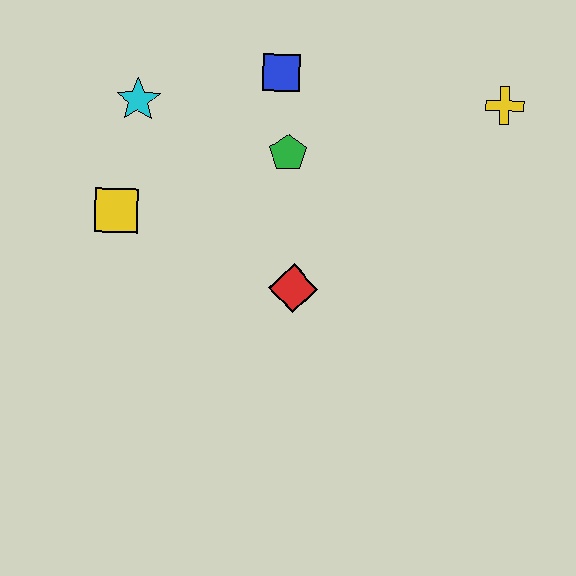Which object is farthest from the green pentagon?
The yellow cross is farthest from the green pentagon.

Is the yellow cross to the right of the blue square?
Yes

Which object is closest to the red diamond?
The green pentagon is closest to the red diamond.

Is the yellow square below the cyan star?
Yes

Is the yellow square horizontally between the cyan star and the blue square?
No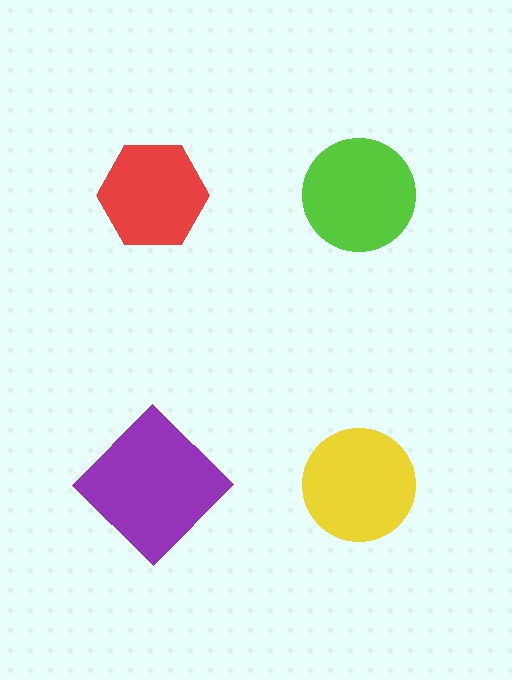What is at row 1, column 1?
A red hexagon.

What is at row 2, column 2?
A yellow circle.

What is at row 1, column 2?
A lime circle.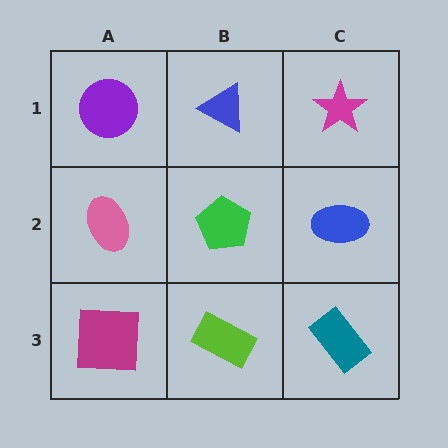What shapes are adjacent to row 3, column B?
A green pentagon (row 2, column B), a magenta square (row 3, column A), a teal rectangle (row 3, column C).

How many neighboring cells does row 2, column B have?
4.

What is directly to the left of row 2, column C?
A green pentagon.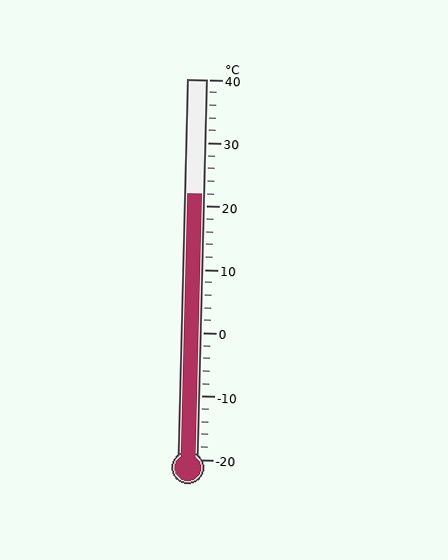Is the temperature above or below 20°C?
The temperature is above 20°C.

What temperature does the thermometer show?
The thermometer shows approximately 22°C.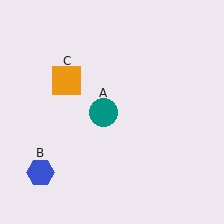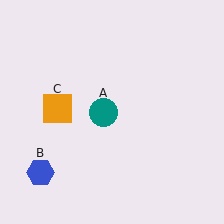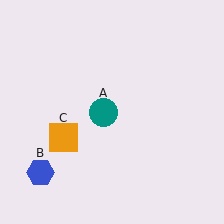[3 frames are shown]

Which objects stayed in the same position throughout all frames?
Teal circle (object A) and blue hexagon (object B) remained stationary.